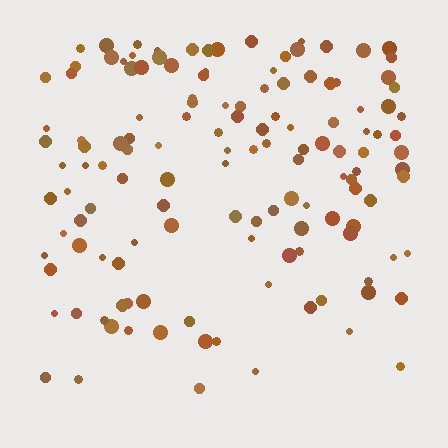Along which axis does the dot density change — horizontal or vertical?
Vertical.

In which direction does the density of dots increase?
From bottom to top, with the top side densest.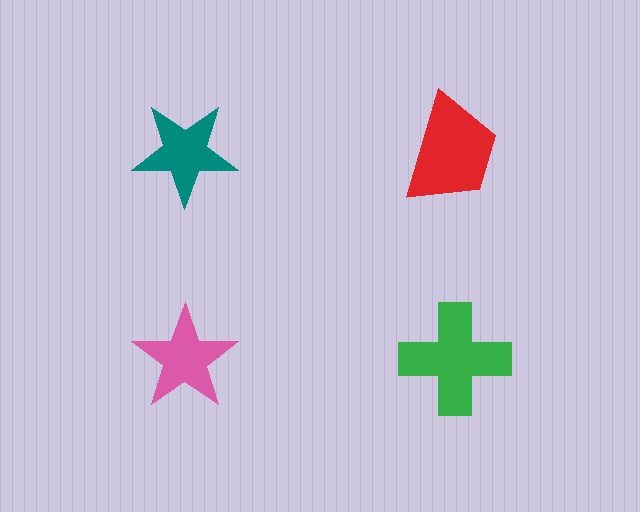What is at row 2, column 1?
A pink star.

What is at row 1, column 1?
A teal star.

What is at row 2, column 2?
A green cross.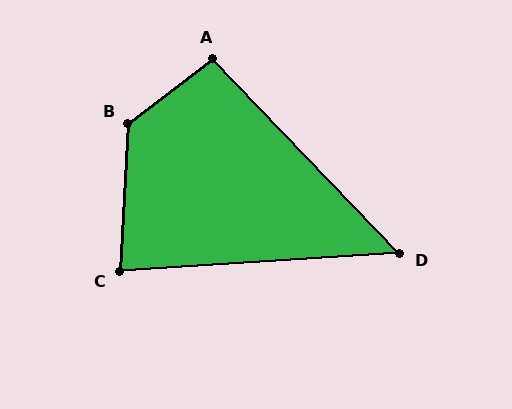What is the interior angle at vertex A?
Approximately 97 degrees (obtuse).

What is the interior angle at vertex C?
Approximately 83 degrees (acute).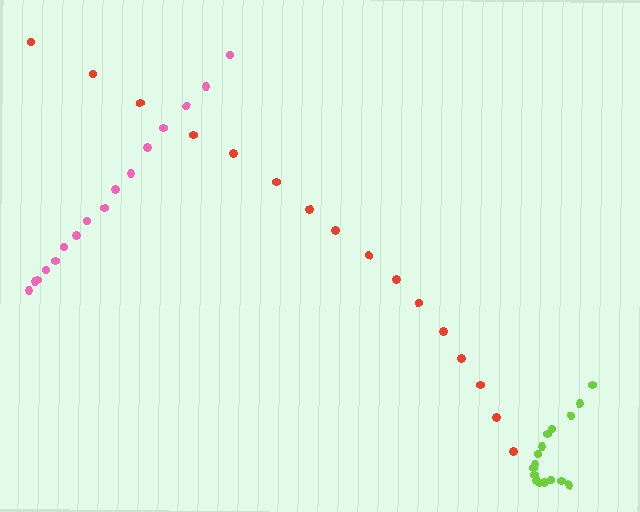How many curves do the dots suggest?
There are 3 distinct paths.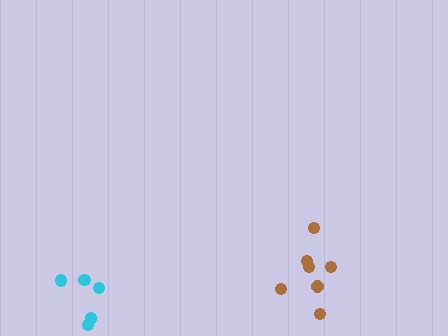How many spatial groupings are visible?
There are 2 spatial groupings.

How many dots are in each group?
Group 1: 5 dots, Group 2: 7 dots (12 total).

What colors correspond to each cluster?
The clusters are colored: cyan, brown.